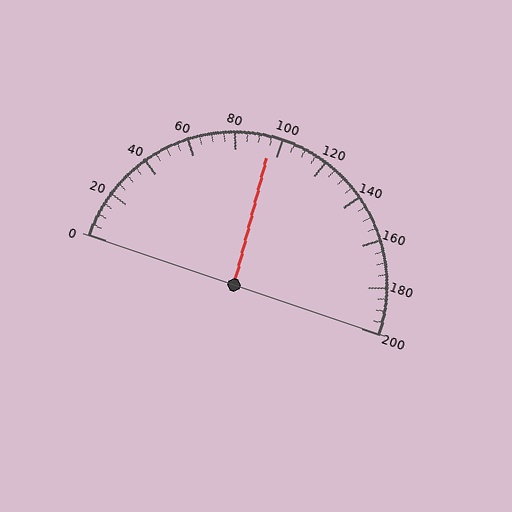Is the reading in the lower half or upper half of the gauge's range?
The reading is in the lower half of the range (0 to 200).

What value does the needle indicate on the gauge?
The needle indicates approximately 95.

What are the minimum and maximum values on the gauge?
The gauge ranges from 0 to 200.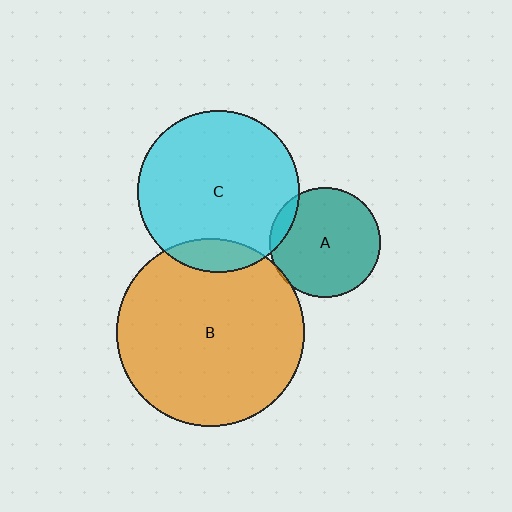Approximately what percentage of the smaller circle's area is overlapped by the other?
Approximately 10%.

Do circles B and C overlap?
Yes.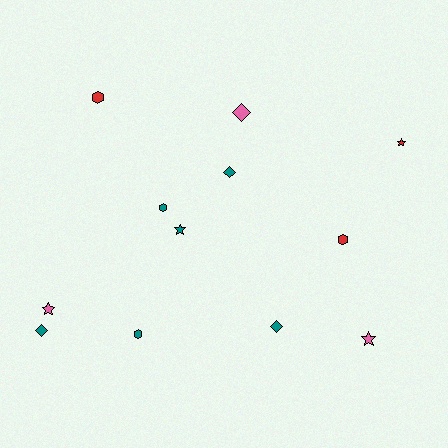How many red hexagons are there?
There are 2 red hexagons.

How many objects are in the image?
There are 12 objects.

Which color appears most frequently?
Teal, with 6 objects.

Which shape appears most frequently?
Star, with 4 objects.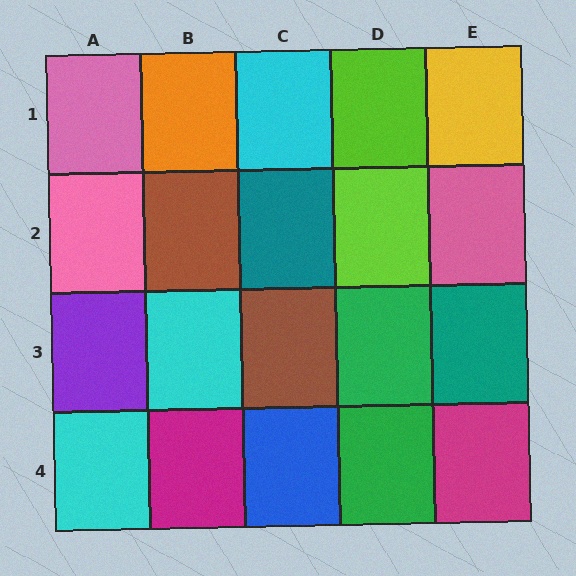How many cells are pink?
3 cells are pink.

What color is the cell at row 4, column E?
Magenta.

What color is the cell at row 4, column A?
Cyan.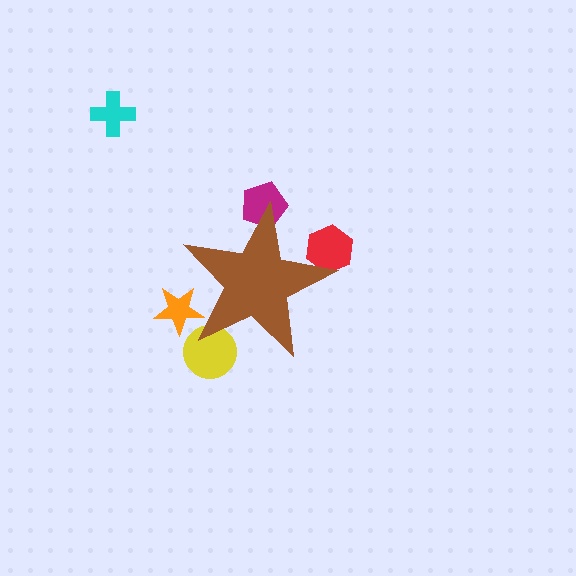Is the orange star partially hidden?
Yes, the orange star is partially hidden behind the brown star.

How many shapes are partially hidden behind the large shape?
4 shapes are partially hidden.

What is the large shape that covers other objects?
A brown star.